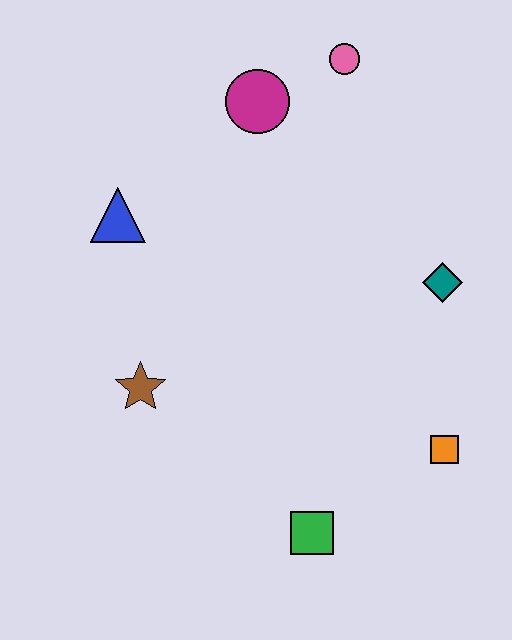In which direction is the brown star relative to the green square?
The brown star is to the left of the green square.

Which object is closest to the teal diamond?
The orange square is closest to the teal diamond.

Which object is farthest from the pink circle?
The green square is farthest from the pink circle.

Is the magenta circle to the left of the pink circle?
Yes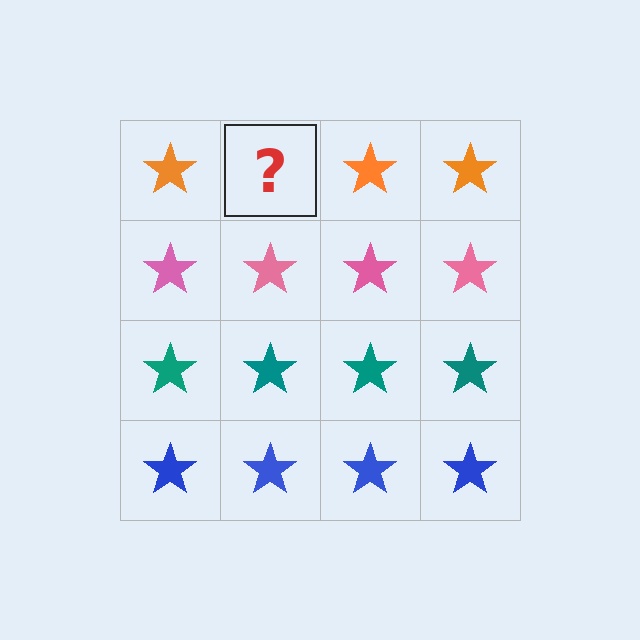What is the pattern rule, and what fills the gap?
The rule is that each row has a consistent color. The gap should be filled with an orange star.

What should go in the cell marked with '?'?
The missing cell should contain an orange star.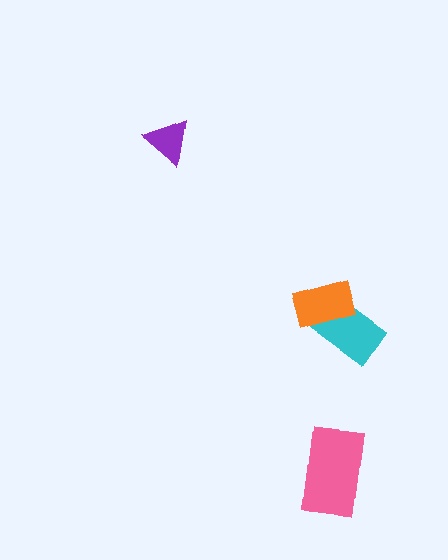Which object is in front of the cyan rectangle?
The orange rectangle is in front of the cyan rectangle.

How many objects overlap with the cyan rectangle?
1 object overlaps with the cyan rectangle.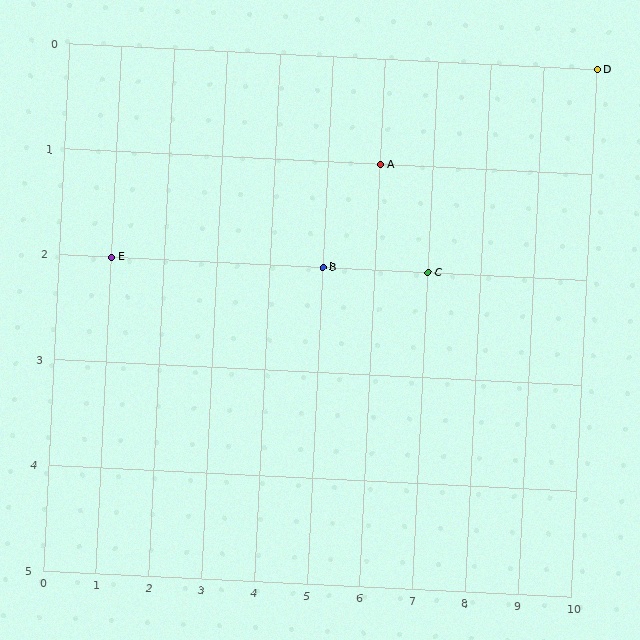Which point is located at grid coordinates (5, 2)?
Point B is at (5, 2).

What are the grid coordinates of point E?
Point E is at grid coordinates (1, 2).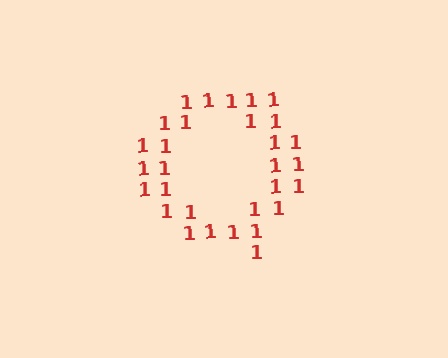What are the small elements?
The small elements are digit 1's.